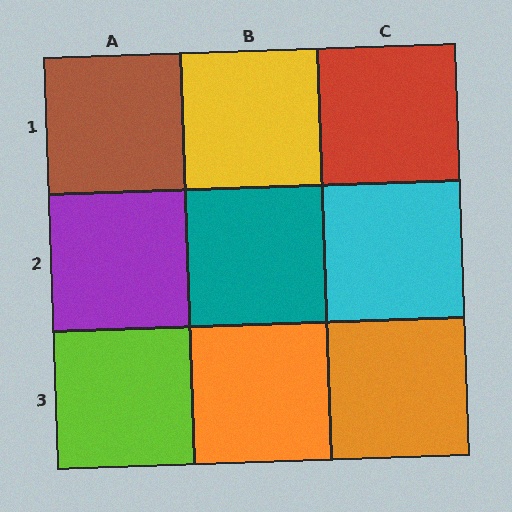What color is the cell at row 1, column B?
Yellow.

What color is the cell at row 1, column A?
Brown.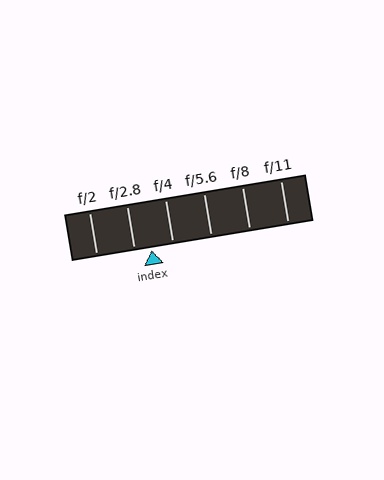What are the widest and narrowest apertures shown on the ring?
The widest aperture shown is f/2 and the narrowest is f/11.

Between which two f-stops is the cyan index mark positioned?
The index mark is between f/2.8 and f/4.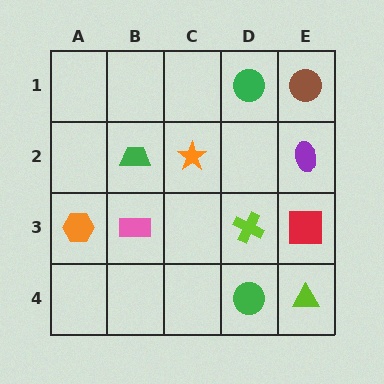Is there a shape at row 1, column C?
No, that cell is empty.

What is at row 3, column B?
A pink rectangle.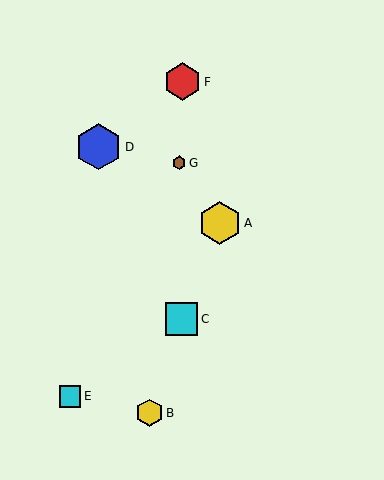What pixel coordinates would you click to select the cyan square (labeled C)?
Click at (182, 319) to select the cyan square C.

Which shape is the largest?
The blue hexagon (labeled D) is the largest.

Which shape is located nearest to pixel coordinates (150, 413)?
The yellow hexagon (labeled B) at (150, 413) is nearest to that location.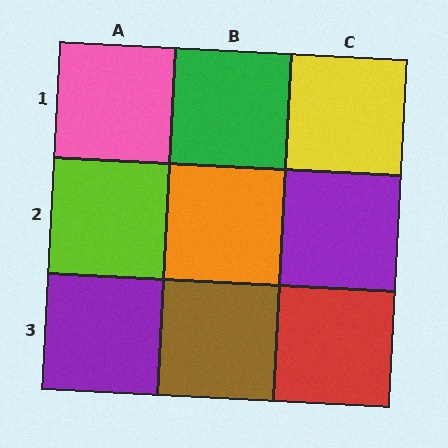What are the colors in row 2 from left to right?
Lime, orange, purple.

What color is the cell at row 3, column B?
Brown.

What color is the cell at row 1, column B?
Green.